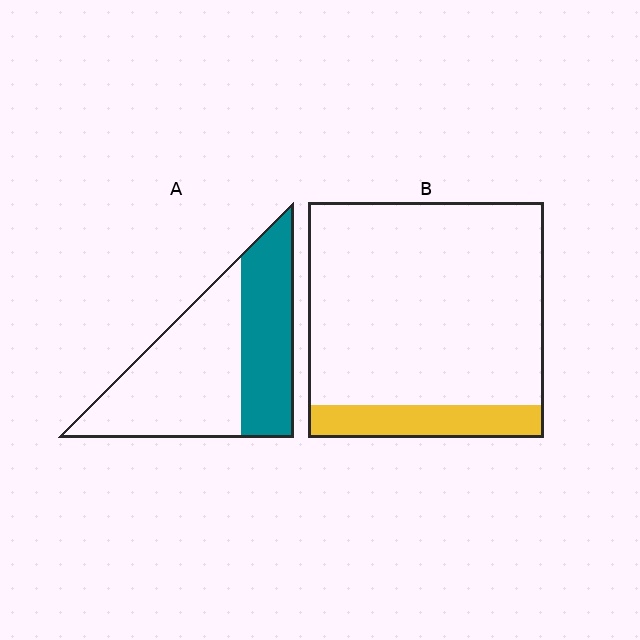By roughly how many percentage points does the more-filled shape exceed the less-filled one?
By roughly 25 percentage points (A over B).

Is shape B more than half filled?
No.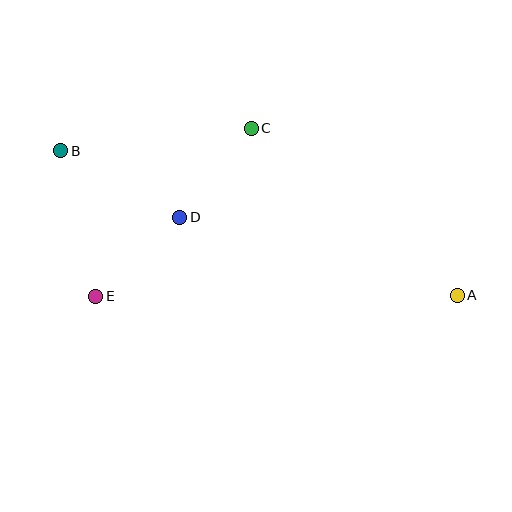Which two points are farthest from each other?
Points A and B are farthest from each other.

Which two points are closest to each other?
Points C and D are closest to each other.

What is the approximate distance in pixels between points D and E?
The distance between D and E is approximately 115 pixels.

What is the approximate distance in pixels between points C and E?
The distance between C and E is approximately 229 pixels.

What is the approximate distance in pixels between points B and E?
The distance between B and E is approximately 150 pixels.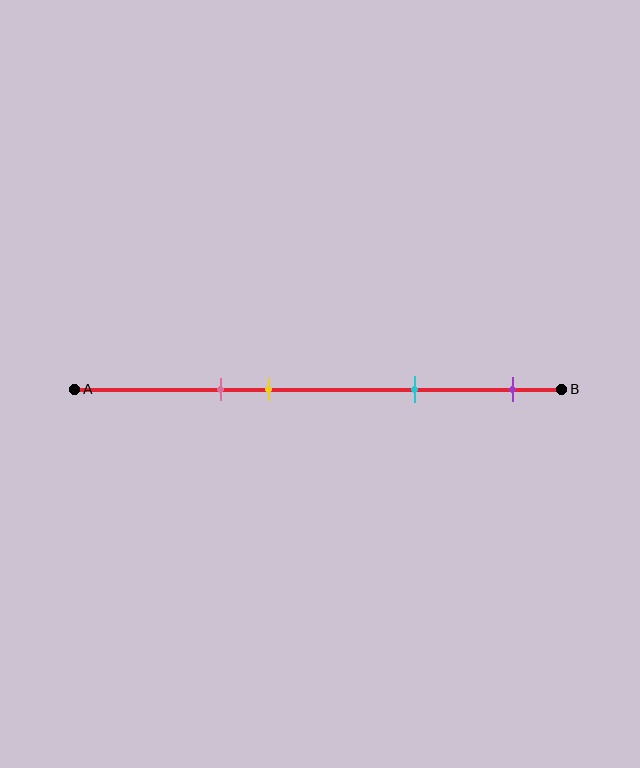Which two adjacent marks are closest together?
The pink and yellow marks are the closest adjacent pair.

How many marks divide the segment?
There are 4 marks dividing the segment.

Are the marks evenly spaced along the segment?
No, the marks are not evenly spaced.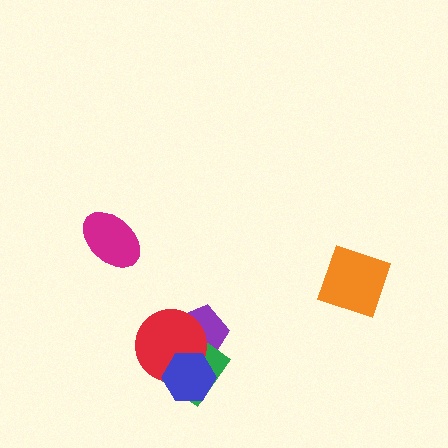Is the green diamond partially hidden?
Yes, it is partially covered by another shape.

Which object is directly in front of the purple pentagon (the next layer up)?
The green diamond is directly in front of the purple pentagon.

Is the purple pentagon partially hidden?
Yes, it is partially covered by another shape.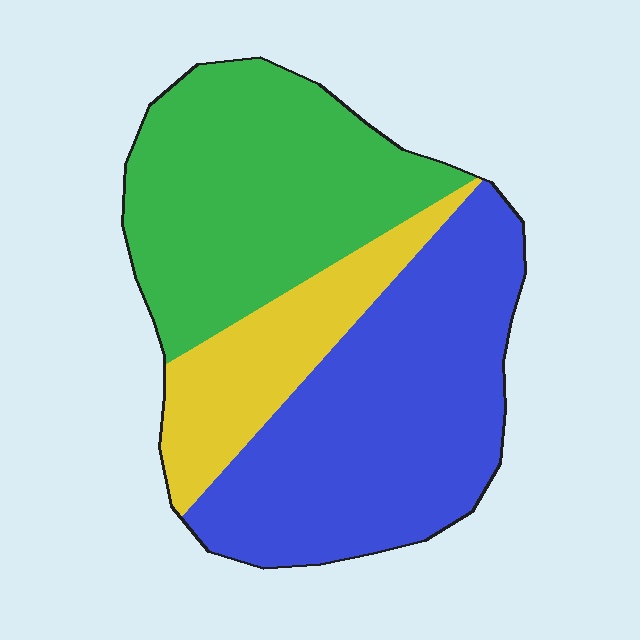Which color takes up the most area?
Blue, at roughly 45%.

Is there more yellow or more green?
Green.